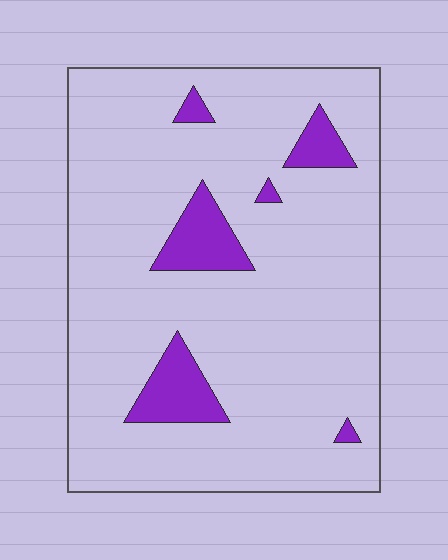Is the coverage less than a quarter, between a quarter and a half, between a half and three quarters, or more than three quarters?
Less than a quarter.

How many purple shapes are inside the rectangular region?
6.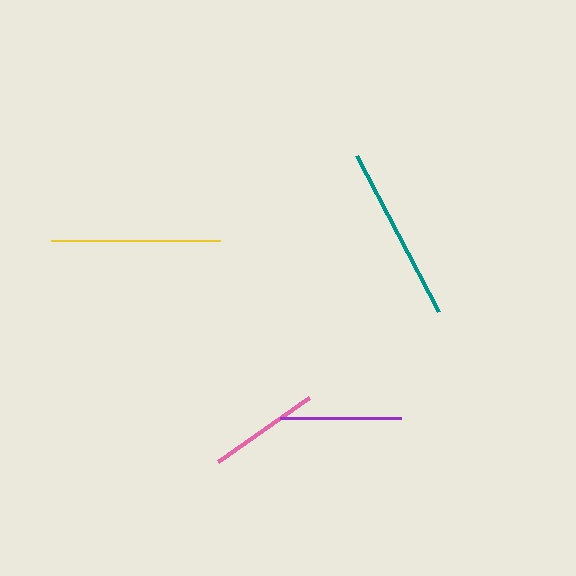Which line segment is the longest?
The teal line is the longest at approximately 177 pixels.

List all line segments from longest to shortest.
From longest to shortest: teal, yellow, purple, pink.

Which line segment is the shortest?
The pink line is the shortest at approximately 111 pixels.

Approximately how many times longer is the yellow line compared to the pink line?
The yellow line is approximately 1.5 times the length of the pink line.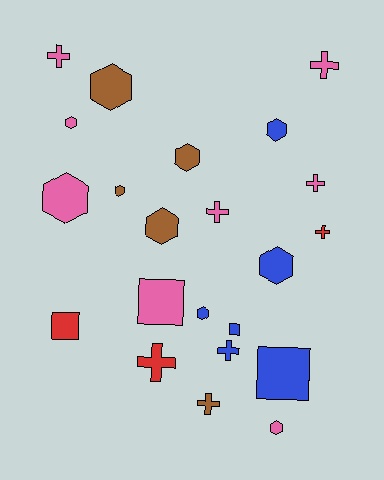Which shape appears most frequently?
Hexagon, with 10 objects.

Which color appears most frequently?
Pink, with 8 objects.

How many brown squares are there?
There are no brown squares.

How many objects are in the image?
There are 22 objects.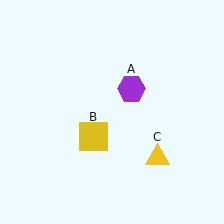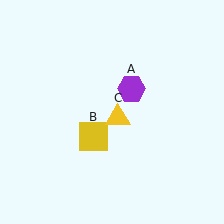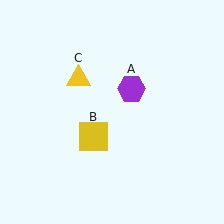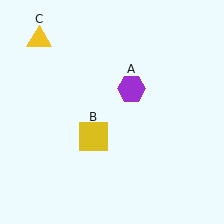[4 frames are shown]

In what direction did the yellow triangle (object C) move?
The yellow triangle (object C) moved up and to the left.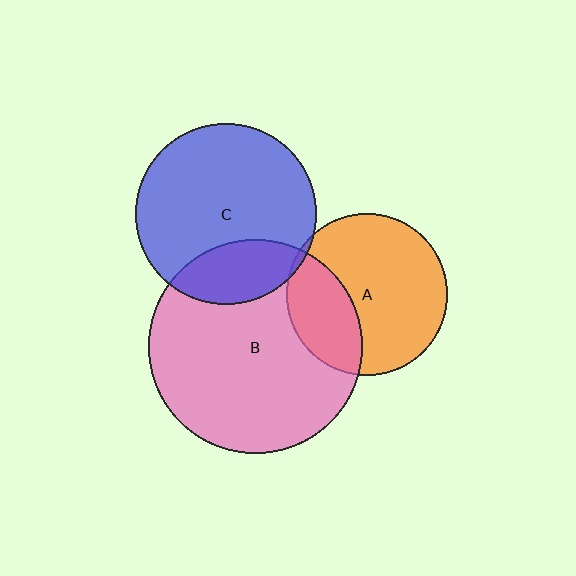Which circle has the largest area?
Circle B (pink).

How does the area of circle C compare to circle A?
Approximately 1.3 times.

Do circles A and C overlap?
Yes.